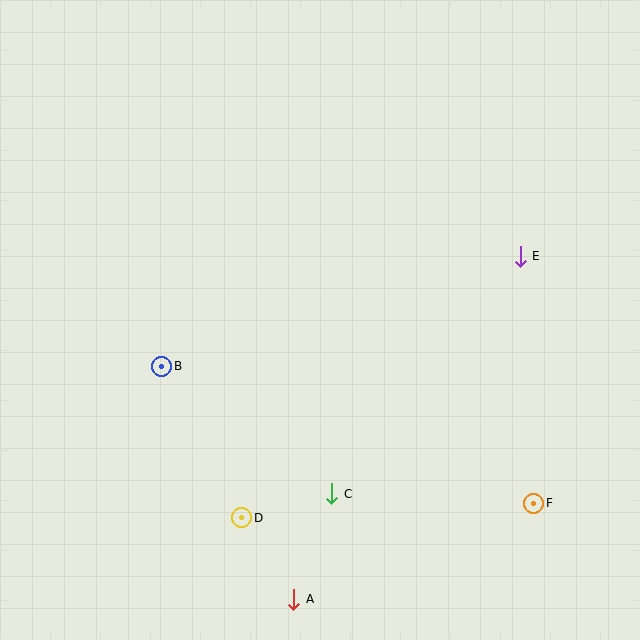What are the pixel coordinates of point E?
Point E is at (520, 256).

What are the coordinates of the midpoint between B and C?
The midpoint between B and C is at (247, 430).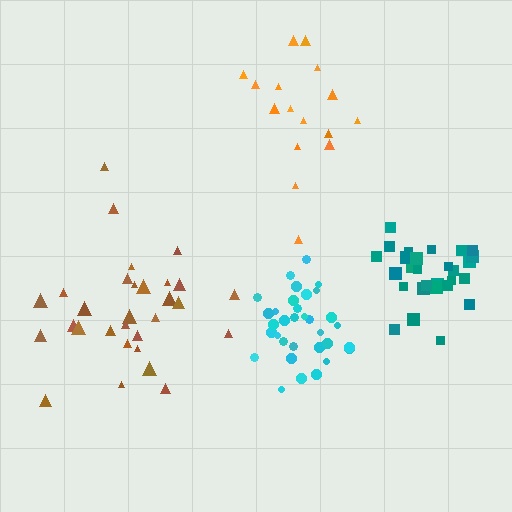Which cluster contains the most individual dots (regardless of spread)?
Cyan (33).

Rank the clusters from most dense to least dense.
cyan, teal, brown, orange.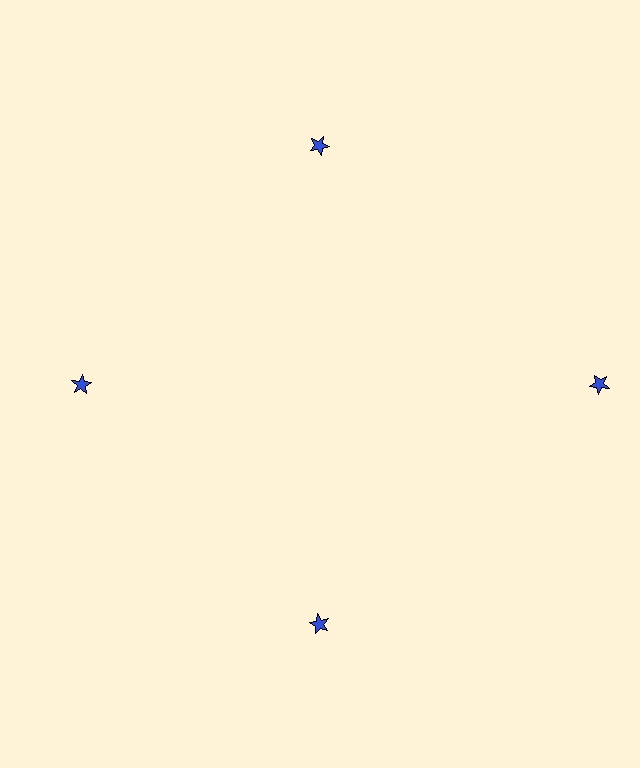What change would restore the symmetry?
The symmetry would be restored by moving it inward, back onto the ring so that all 4 stars sit at equal angles and equal distance from the center.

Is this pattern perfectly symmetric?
No. The 4 blue stars are arranged in a ring, but one element near the 3 o'clock position is pushed outward from the center, breaking the 4-fold rotational symmetry.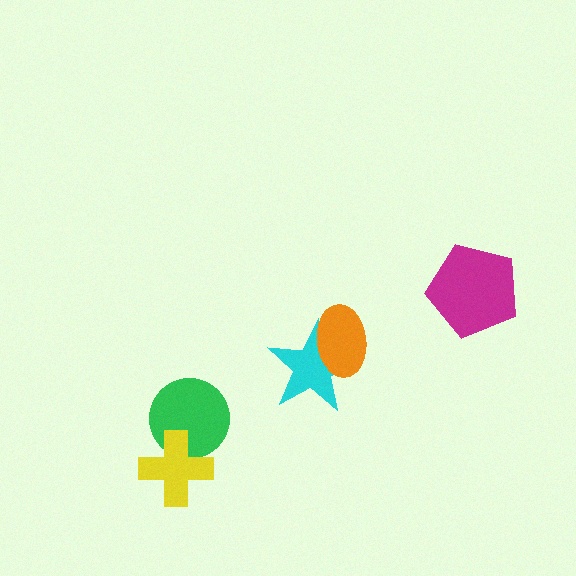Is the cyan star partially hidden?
Yes, it is partially covered by another shape.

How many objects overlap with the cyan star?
1 object overlaps with the cyan star.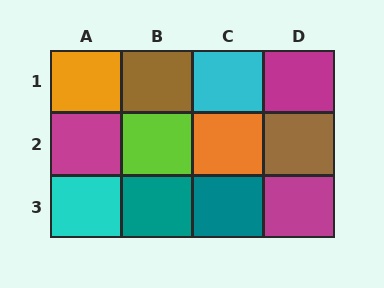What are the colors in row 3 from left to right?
Cyan, teal, teal, magenta.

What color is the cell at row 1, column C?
Cyan.